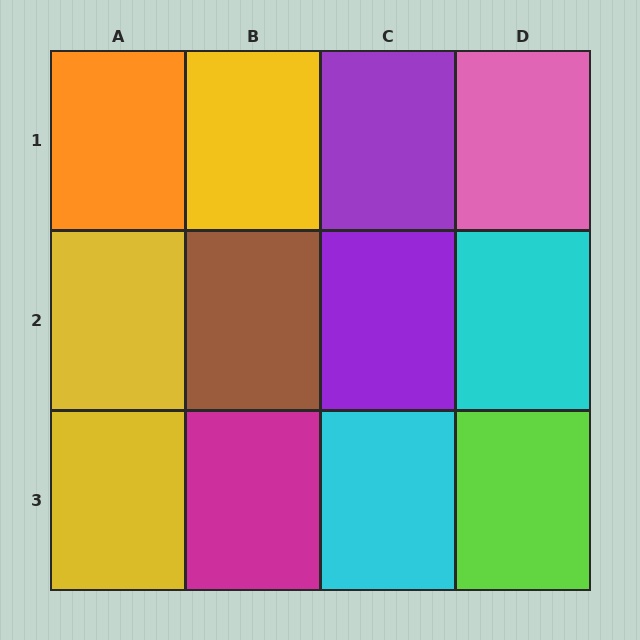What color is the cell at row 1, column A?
Orange.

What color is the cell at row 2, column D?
Cyan.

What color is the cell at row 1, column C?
Purple.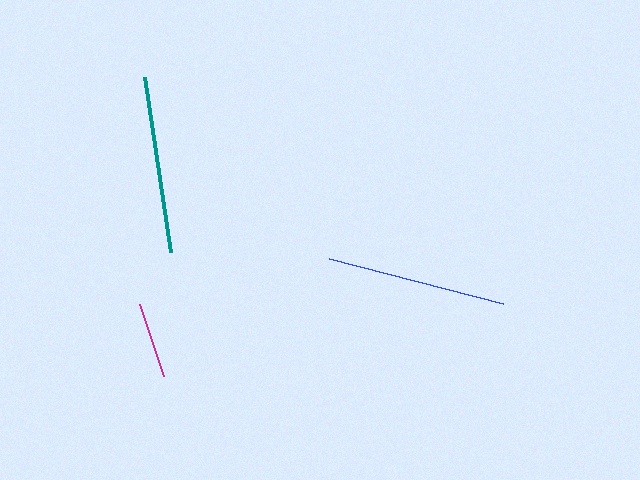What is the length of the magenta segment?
The magenta segment is approximately 76 pixels long.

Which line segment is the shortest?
The magenta line is the shortest at approximately 76 pixels.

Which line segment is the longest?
The blue line is the longest at approximately 180 pixels.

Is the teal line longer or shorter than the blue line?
The blue line is longer than the teal line.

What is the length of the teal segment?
The teal segment is approximately 177 pixels long.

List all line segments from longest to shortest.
From longest to shortest: blue, teal, magenta.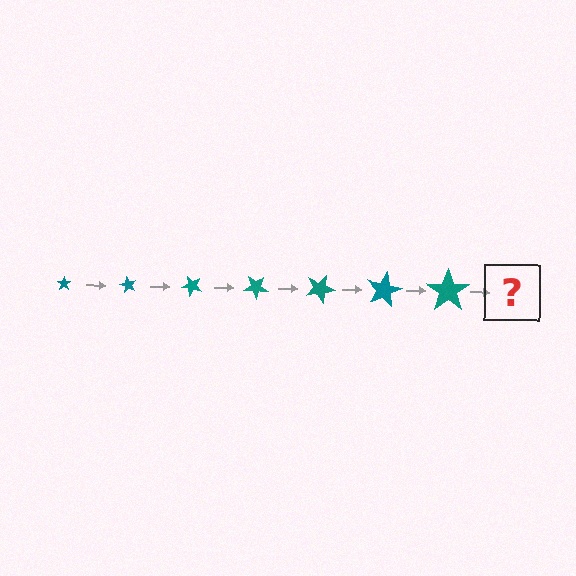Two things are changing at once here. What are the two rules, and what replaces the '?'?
The two rules are that the star grows larger each step and it rotates 60 degrees each step. The '?' should be a star, larger than the previous one and rotated 420 degrees from the start.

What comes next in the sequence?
The next element should be a star, larger than the previous one and rotated 420 degrees from the start.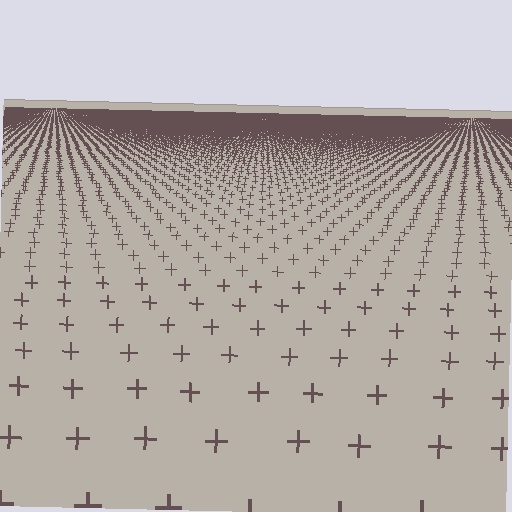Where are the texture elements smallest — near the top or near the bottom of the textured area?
Near the top.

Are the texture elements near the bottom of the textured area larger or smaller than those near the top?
Larger. Near the bottom, elements are closer to the viewer and appear at a bigger on-screen size.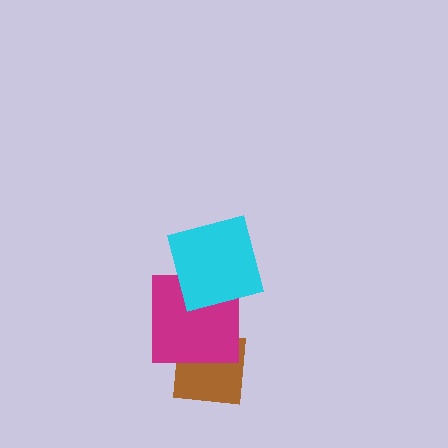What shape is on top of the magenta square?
The cyan square is on top of the magenta square.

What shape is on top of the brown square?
The magenta square is on top of the brown square.